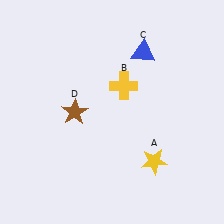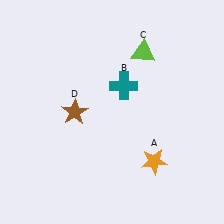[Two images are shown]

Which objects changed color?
A changed from yellow to orange. B changed from yellow to teal. C changed from blue to lime.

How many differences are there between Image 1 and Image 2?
There are 3 differences between the two images.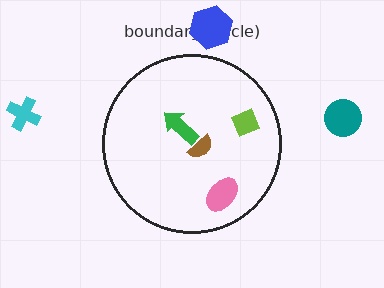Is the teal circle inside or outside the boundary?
Outside.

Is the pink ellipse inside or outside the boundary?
Inside.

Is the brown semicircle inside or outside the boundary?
Inside.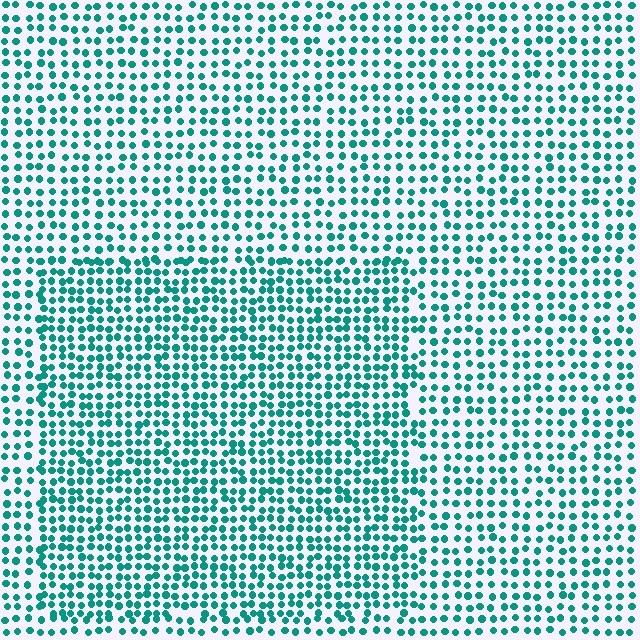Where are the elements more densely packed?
The elements are more densely packed inside the rectangle boundary.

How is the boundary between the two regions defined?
The boundary is defined by a change in element density (approximately 1.5x ratio). All elements are the same color, size, and shape.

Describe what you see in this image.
The image contains small teal elements arranged at two different densities. A rectangle-shaped region is visible where the elements are more densely packed than the surrounding area.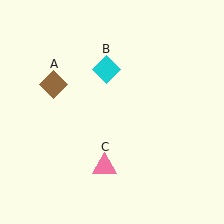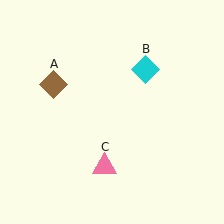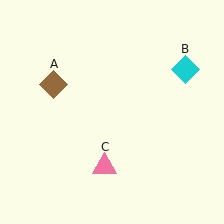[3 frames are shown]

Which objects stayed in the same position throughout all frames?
Brown diamond (object A) and pink triangle (object C) remained stationary.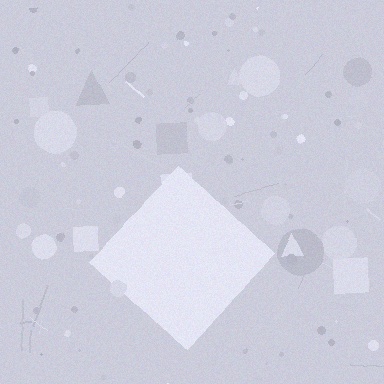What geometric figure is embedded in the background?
A diamond is embedded in the background.